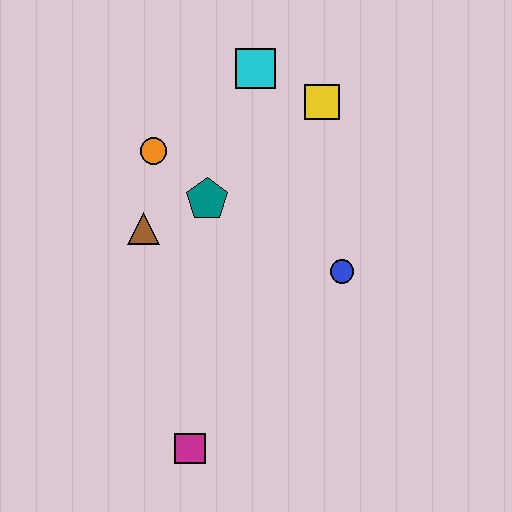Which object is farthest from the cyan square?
The magenta square is farthest from the cyan square.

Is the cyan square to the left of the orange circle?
No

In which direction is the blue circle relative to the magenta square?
The blue circle is above the magenta square.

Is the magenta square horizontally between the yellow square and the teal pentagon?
No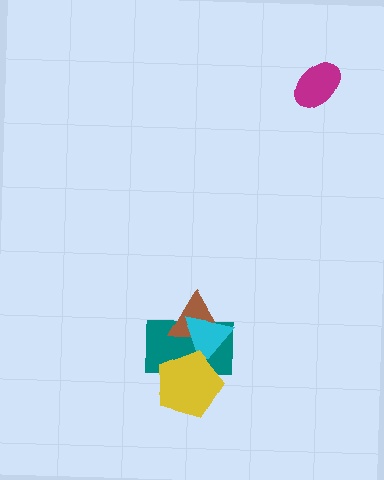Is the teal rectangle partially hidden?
Yes, it is partially covered by another shape.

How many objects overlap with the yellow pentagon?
2 objects overlap with the yellow pentagon.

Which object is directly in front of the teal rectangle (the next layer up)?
The brown triangle is directly in front of the teal rectangle.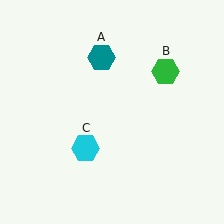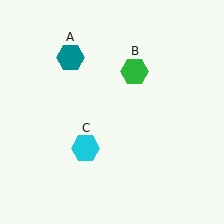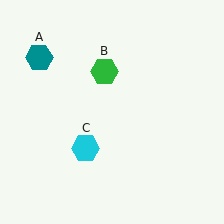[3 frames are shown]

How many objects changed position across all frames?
2 objects changed position: teal hexagon (object A), green hexagon (object B).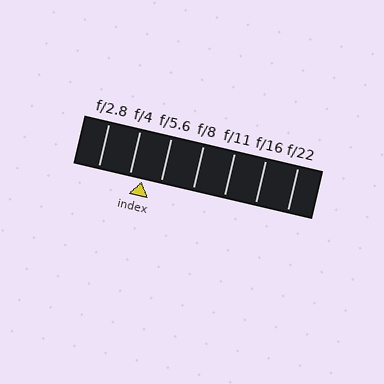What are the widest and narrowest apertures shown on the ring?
The widest aperture shown is f/2.8 and the narrowest is f/22.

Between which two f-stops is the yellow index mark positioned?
The index mark is between f/4 and f/5.6.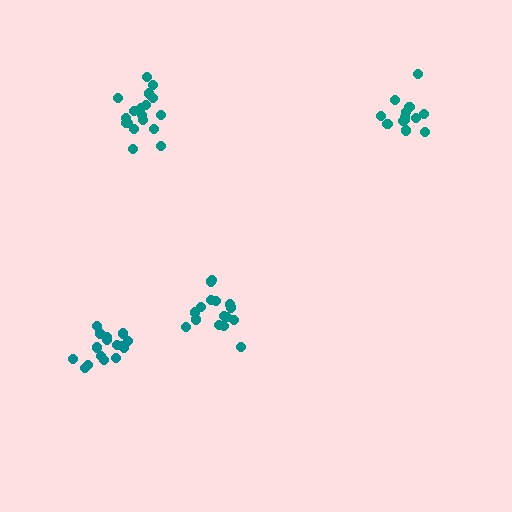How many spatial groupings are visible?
There are 4 spatial groupings.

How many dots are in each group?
Group 1: 17 dots, Group 2: 16 dots, Group 3: 18 dots, Group 4: 13 dots (64 total).